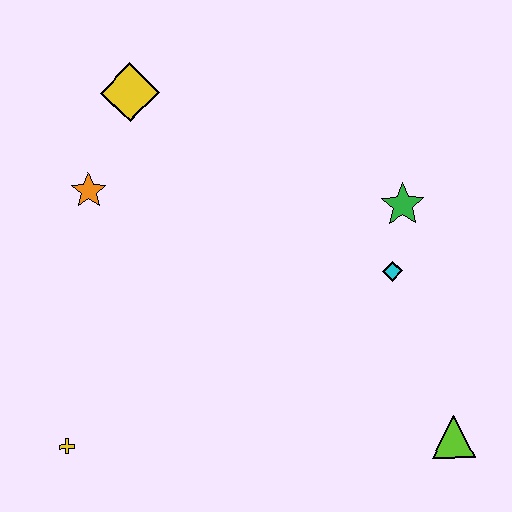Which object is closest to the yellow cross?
The orange star is closest to the yellow cross.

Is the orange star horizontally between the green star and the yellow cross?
Yes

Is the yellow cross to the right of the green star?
No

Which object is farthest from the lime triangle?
The yellow diamond is farthest from the lime triangle.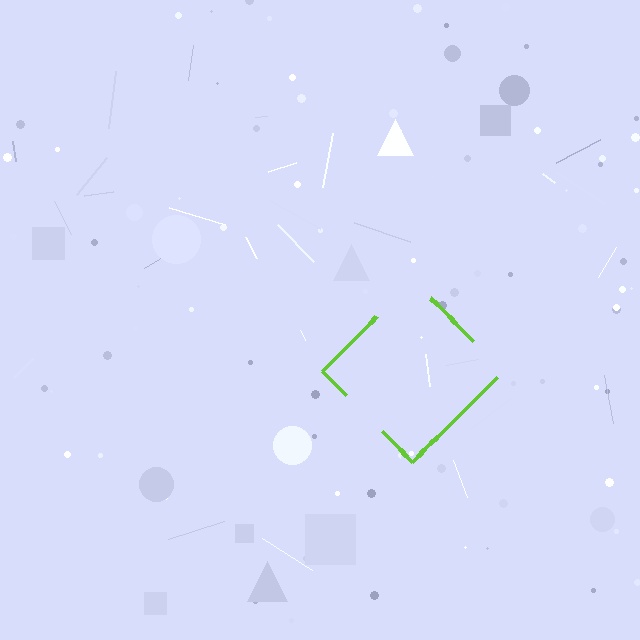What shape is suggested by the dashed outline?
The dashed outline suggests a diamond.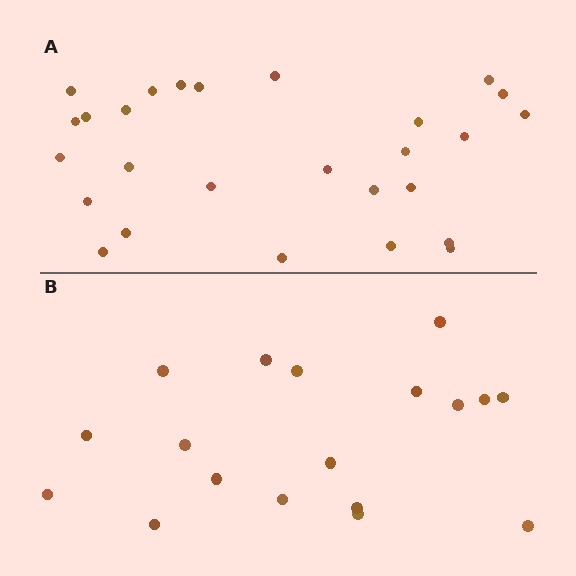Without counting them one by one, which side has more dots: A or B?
Region A (the top region) has more dots.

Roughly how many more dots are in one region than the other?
Region A has roughly 8 or so more dots than region B.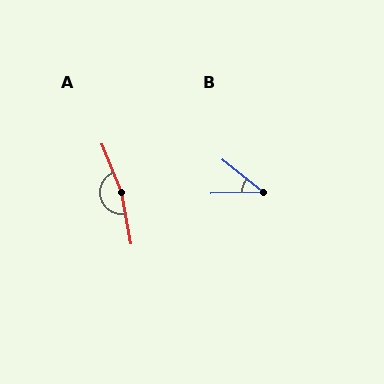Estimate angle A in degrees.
Approximately 169 degrees.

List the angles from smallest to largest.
B (40°), A (169°).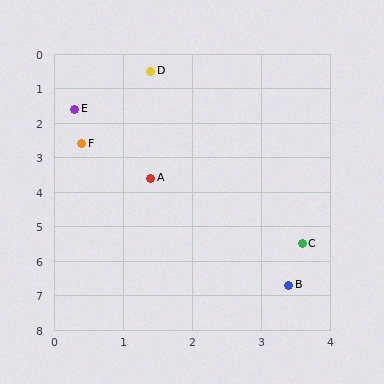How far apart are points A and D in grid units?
Points A and D are about 3.1 grid units apart.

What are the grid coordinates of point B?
Point B is at approximately (3.4, 6.7).